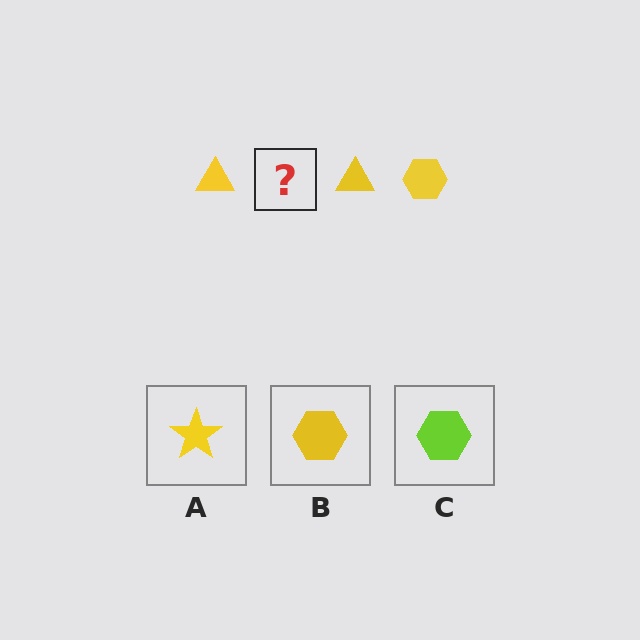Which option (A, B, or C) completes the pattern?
B.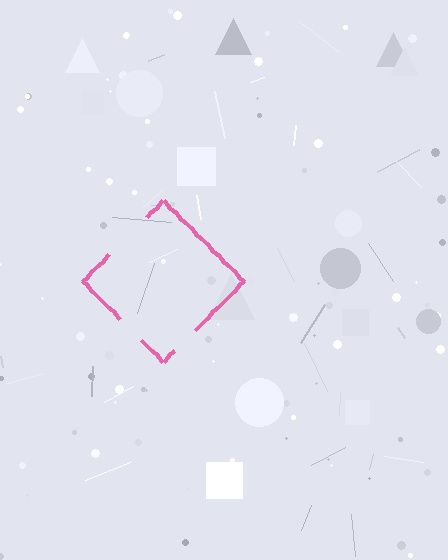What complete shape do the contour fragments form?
The contour fragments form a diamond.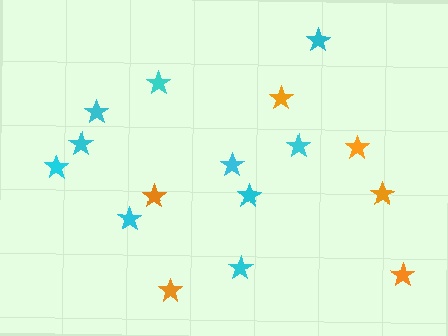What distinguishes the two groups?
There are 2 groups: one group of orange stars (6) and one group of cyan stars (10).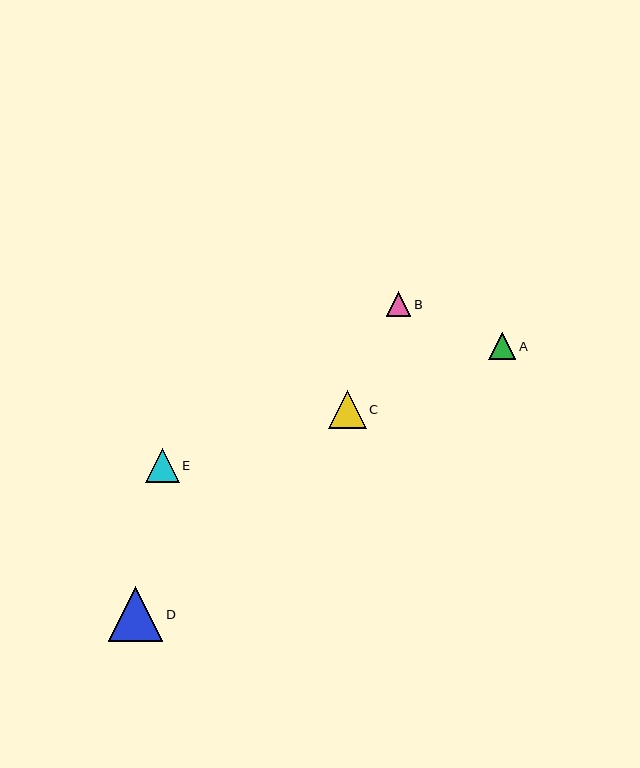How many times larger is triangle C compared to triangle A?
Triangle C is approximately 1.4 times the size of triangle A.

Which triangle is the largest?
Triangle D is the largest with a size of approximately 54 pixels.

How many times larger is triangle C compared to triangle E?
Triangle C is approximately 1.1 times the size of triangle E.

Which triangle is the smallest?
Triangle B is the smallest with a size of approximately 25 pixels.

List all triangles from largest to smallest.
From largest to smallest: D, C, E, A, B.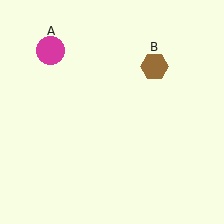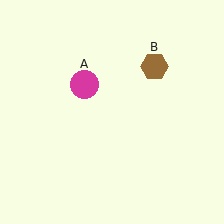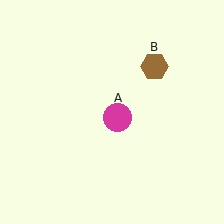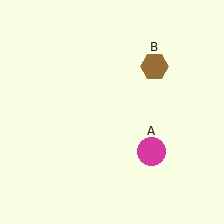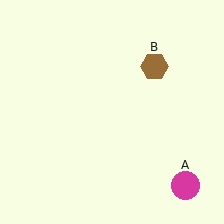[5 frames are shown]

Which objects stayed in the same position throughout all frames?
Brown hexagon (object B) remained stationary.